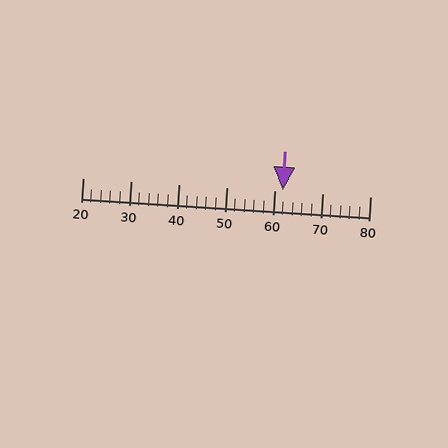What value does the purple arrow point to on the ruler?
The purple arrow points to approximately 62.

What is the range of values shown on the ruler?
The ruler shows values from 20 to 80.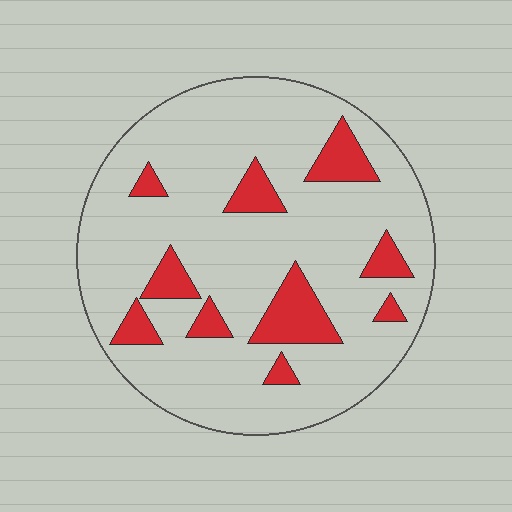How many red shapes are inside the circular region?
10.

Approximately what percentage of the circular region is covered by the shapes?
Approximately 15%.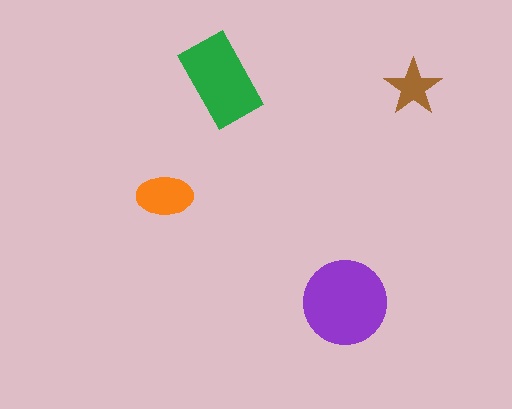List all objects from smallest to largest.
The brown star, the orange ellipse, the green rectangle, the purple circle.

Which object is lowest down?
The purple circle is bottommost.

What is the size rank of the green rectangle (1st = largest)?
2nd.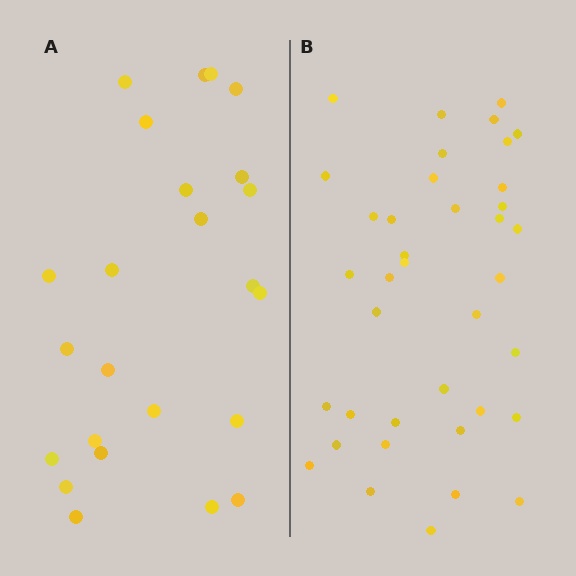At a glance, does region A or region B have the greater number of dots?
Region B (the right region) has more dots.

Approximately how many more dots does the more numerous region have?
Region B has approximately 15 more dots than region A.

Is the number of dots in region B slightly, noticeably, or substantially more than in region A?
Region B has substantially more. The ratio is roughly 1.6 to 1.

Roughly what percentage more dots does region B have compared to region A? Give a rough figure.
About 60% more.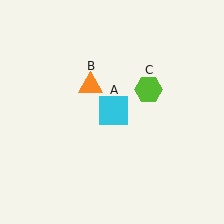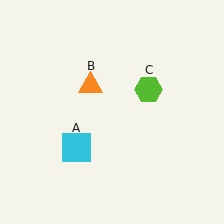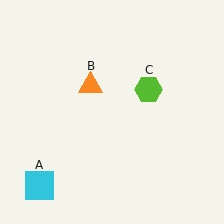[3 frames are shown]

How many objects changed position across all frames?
1 object changed position: cyan square (object A).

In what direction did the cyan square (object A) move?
The cyan square (object A) moved down and to the left.